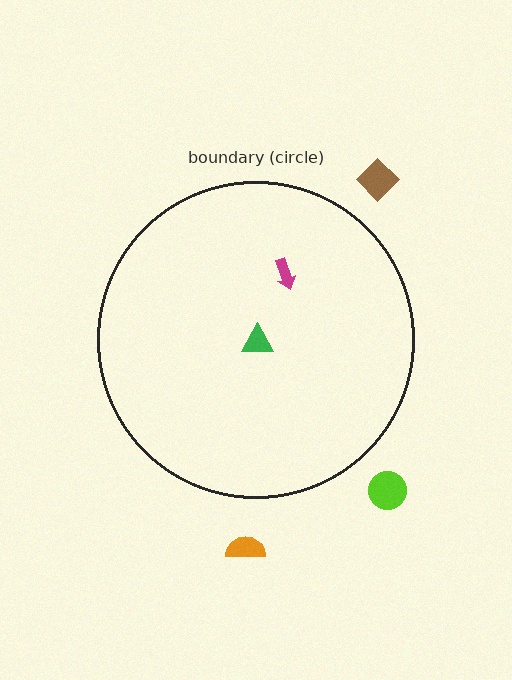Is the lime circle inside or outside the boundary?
Outside.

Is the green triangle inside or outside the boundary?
Inside.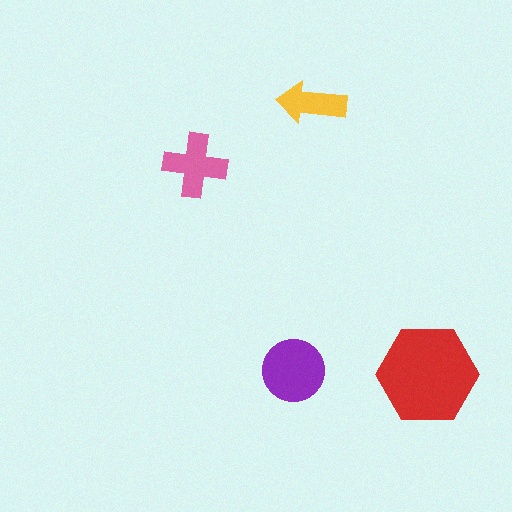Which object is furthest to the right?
The red hexagon is rightmost.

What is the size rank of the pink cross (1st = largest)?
3rd.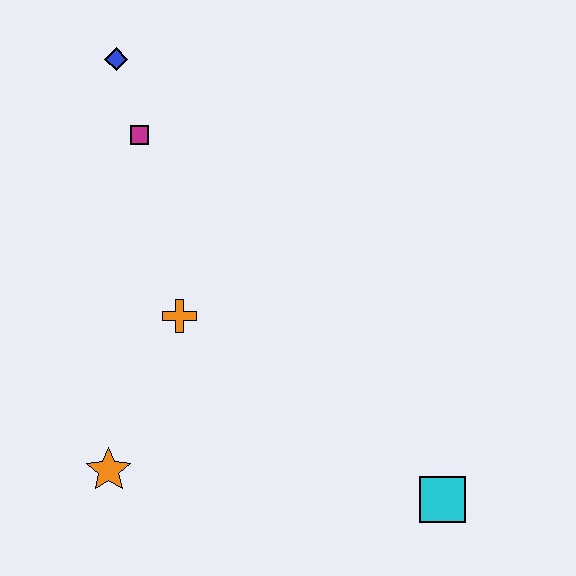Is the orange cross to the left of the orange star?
No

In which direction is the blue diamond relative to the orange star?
The blue diamond is above the orange star.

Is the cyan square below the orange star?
Yes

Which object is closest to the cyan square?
The orange cross is closest to the cyan square.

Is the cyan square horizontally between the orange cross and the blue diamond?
No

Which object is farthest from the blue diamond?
The cyan square is farthest from the blue diamond.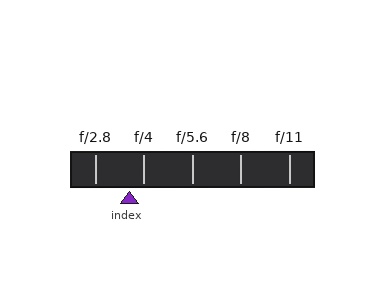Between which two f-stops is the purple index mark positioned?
The index mark is between f/2.8 and f/4.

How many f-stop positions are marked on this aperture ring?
There are 5 f-stop positions marked.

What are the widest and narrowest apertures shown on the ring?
The widest aperture shown is f/2.8 and the narrowest is f/11.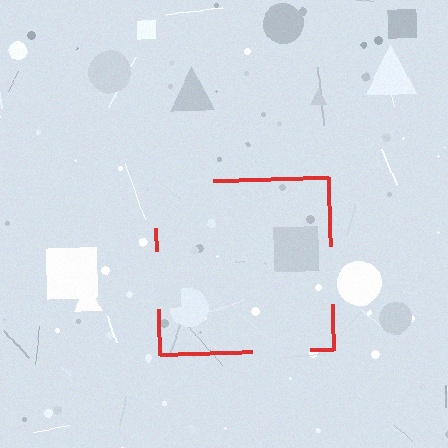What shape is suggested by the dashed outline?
The dashed outline suggests a square.